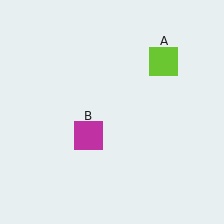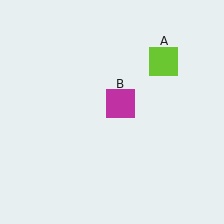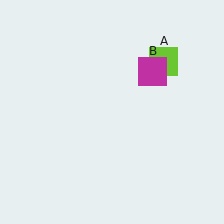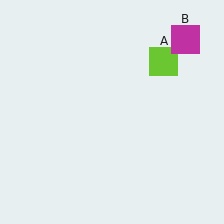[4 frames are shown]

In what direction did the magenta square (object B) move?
The magenta square (object B) moved up and to the right.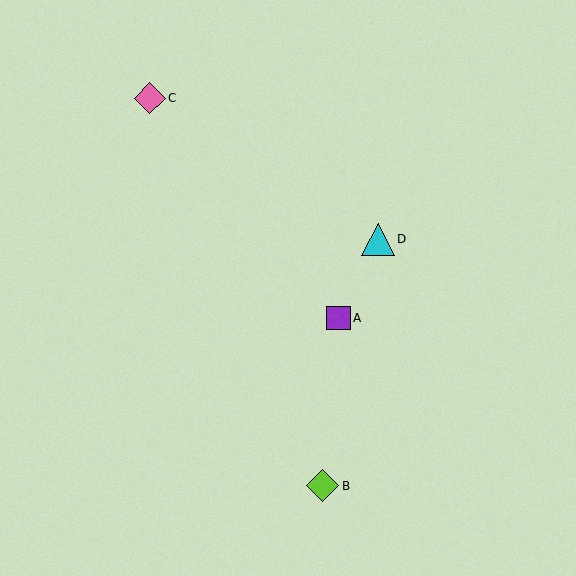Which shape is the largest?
The cyan triangle (labeled D) is the largest.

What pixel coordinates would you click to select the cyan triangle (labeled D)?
Click at (378, 239) to select the cyan triangle D.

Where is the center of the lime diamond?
The center of the lime diamond is at (323, 486).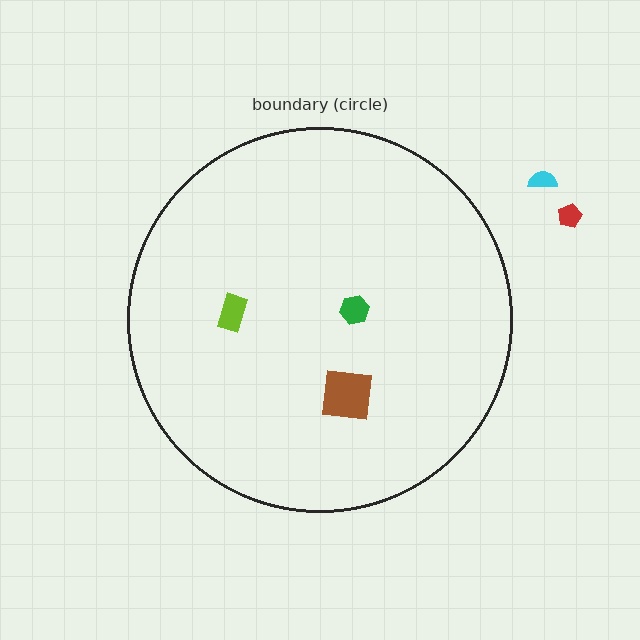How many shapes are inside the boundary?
3 inside, 2 outside.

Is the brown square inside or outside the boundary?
Inside.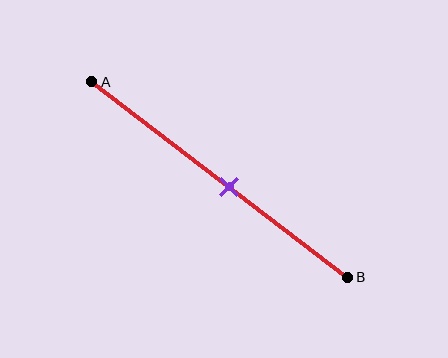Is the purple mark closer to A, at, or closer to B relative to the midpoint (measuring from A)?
The purple mark is closer to point B than the midpoint of segment AB.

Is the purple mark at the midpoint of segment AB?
No, the mark is at about 55% from A, not at the 50% midpoint.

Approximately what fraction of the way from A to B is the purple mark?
The purple mark is approximately 55% of the way from A to B.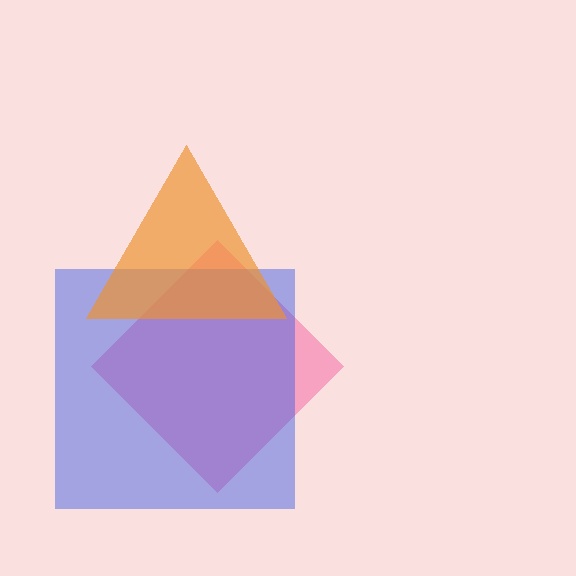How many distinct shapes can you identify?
There are 3 distinct shapes: a pink diamond, a blue square, an orange triangle.